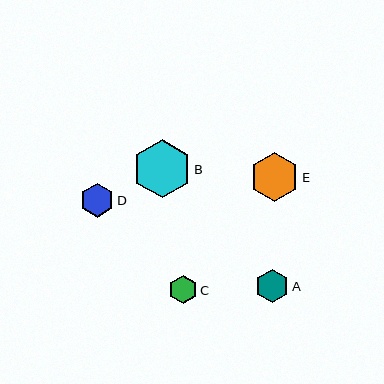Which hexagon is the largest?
Hexagon B is the largest with a size of approximately 58 pixels.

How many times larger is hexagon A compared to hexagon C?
Hexagon A is approximately 1.2 times the size of hexagon C.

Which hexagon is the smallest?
Hexagon C is the smallest with a size of approximately 29 pixels.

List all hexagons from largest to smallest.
From largest to smallest: B, E, A, D, C.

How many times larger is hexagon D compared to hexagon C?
Hexagon D is approximately 1.2 times the size of hexagon C.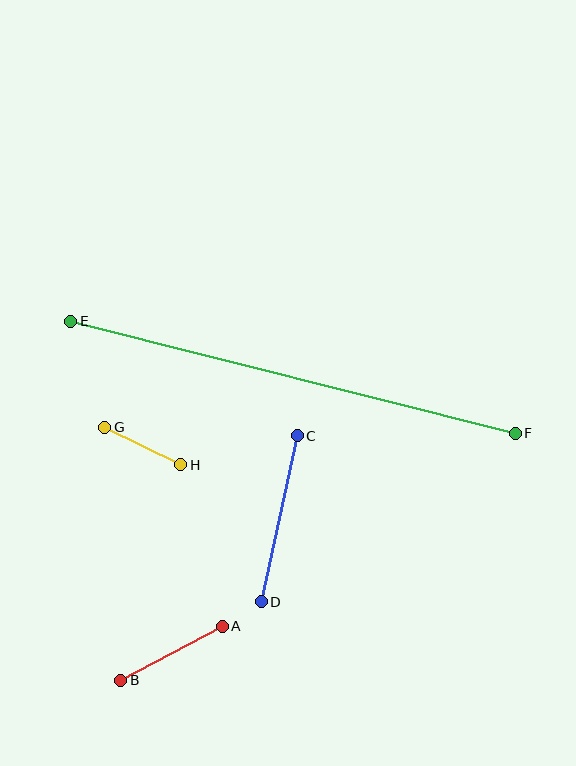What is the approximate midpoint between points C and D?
The midpoint is at approximately (279, 519) pixels.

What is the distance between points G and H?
The distance is approximately 85 pixels.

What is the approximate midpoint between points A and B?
The midpoint is at approximately (171, 653) pixels.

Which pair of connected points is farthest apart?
Points E and F are farthest apart.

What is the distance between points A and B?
The distance is approximately 115 pixels.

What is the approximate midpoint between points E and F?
The midpoint is at approximately (293, 377) pixels.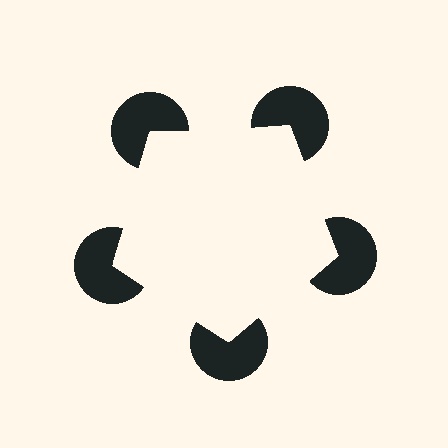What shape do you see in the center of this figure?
An illusory pentagon — its edges are inferred from the aligned wedge cuts in the pac-man discs, not physically drawn.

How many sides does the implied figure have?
5 sides.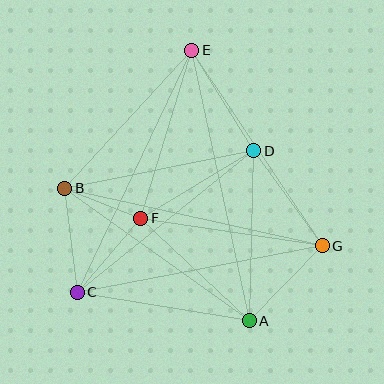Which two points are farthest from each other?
Points A and E are farthest from each other.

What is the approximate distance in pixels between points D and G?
The distance between D and G is approximately 117 pixels.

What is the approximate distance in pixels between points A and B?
The distance between A and B is approximately 227 pixels.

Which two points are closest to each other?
Points B and F are closest to each other.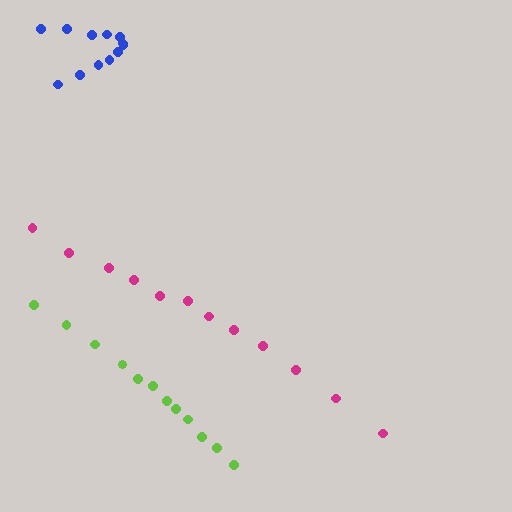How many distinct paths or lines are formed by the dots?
There are 3 distinct paths.